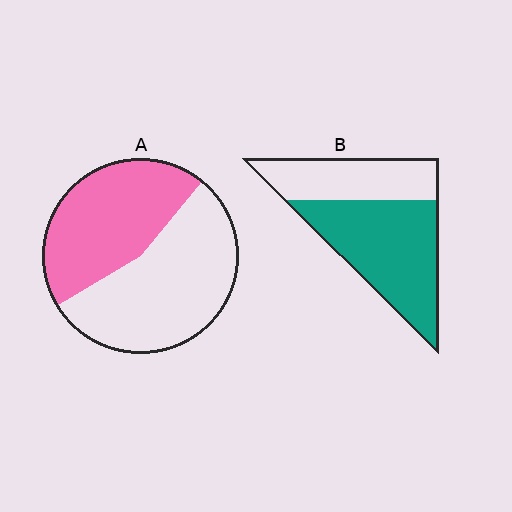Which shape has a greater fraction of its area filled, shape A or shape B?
Shape B.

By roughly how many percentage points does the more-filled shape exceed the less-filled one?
By roughly 15 percentage points (B over A).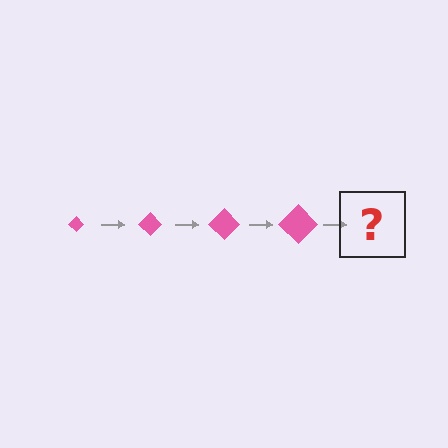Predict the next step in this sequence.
The next step is a pink diamond, larger than the previous one.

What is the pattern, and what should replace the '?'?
The pattern is that the diamond gets progressively larger each step. The '?' should be a pink diamond, larger than the previous one.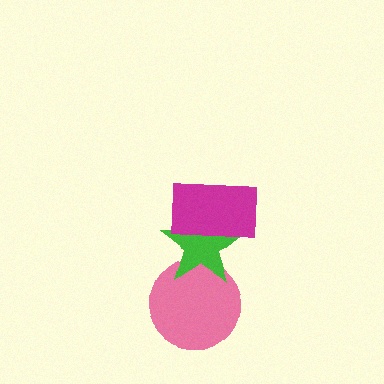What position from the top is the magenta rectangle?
The magenta rectangle is 1st from the top.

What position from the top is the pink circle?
The pink circle is 3rd from the top.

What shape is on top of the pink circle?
The green star is on top of the pink circle.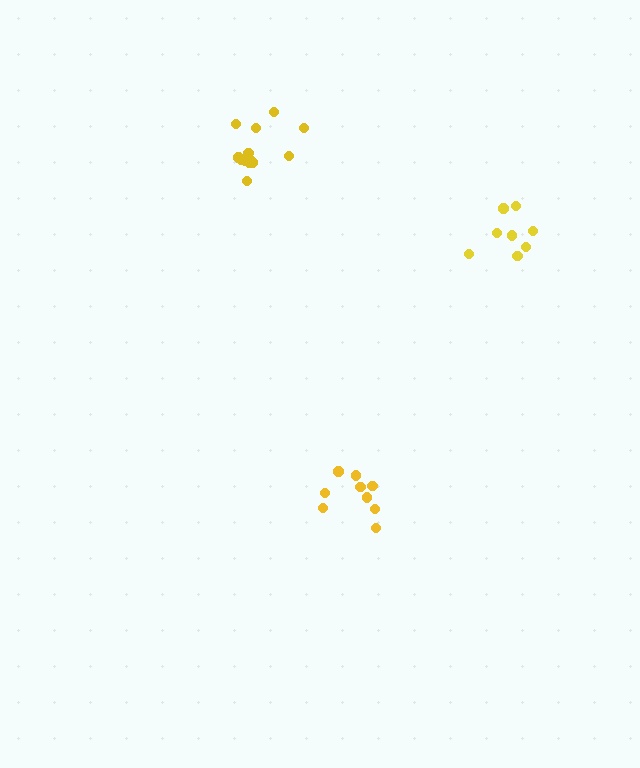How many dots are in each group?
Group 1: 9 dots, Group 2: 8 dots, Group 3: 14 dots (31 total).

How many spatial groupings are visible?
There are 3 spatial groupings.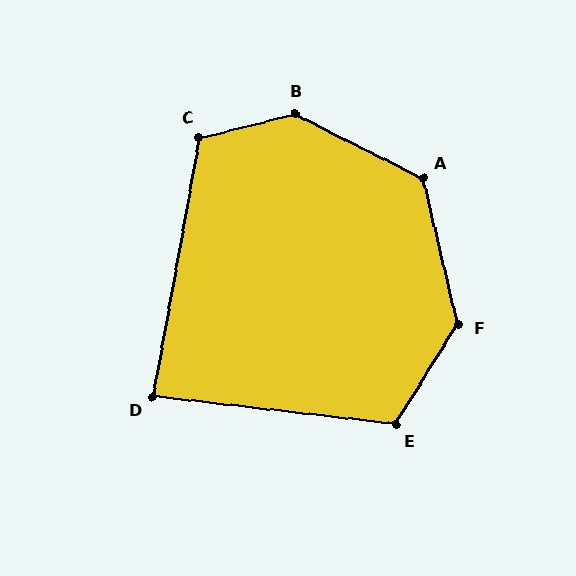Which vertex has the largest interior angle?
B, at approximately 139 degrees.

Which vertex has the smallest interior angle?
D, at approximately 86 degrees.